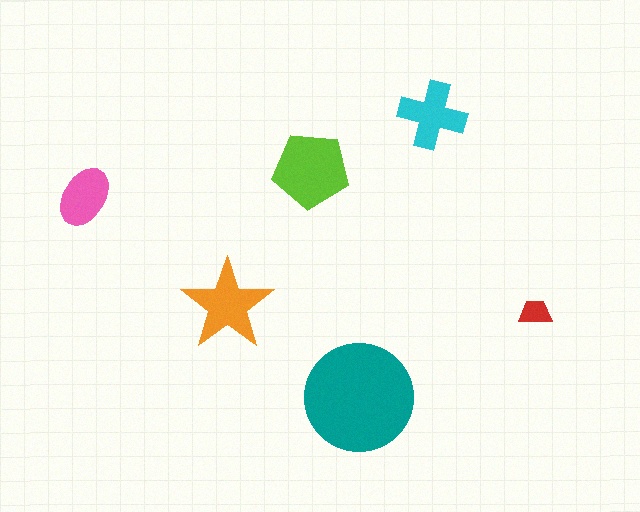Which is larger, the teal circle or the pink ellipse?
The teal circle.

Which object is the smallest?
The red trapezoid.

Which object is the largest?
The teal circle.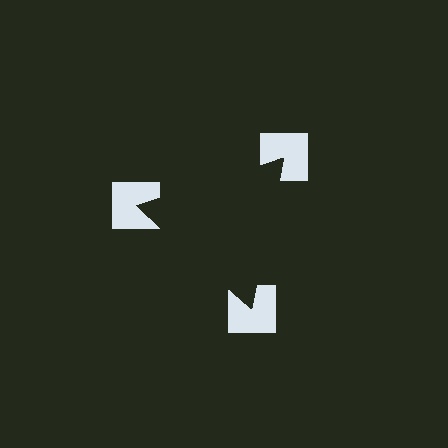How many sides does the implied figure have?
3 sides.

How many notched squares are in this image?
There are 3 — one at each vertex of the illusory triangle.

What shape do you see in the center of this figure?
An illusory triangle — its edges are inferred from the aligned wedge cuts in the notched squares, not physically drawn.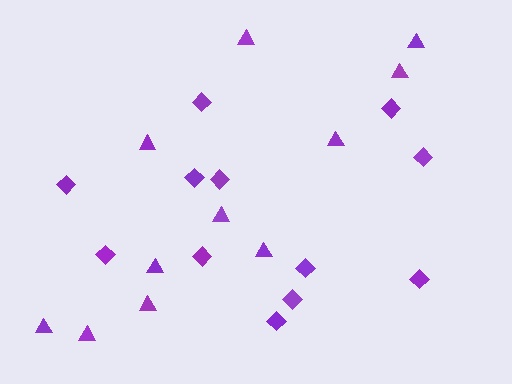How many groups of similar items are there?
There are 2 groups: one group of diamonds (12) and one group of triangles (11).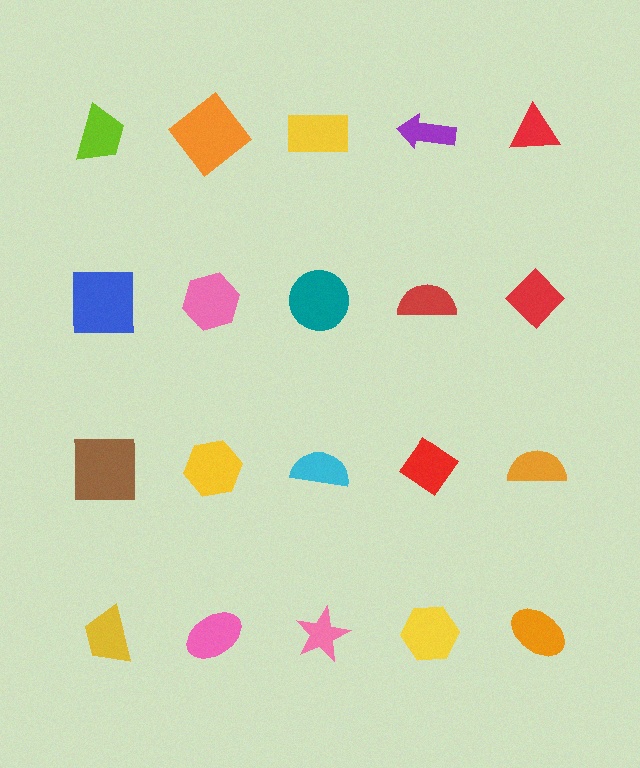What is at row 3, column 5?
An orange semicircle.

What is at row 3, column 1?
A brown square.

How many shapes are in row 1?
5 shapes.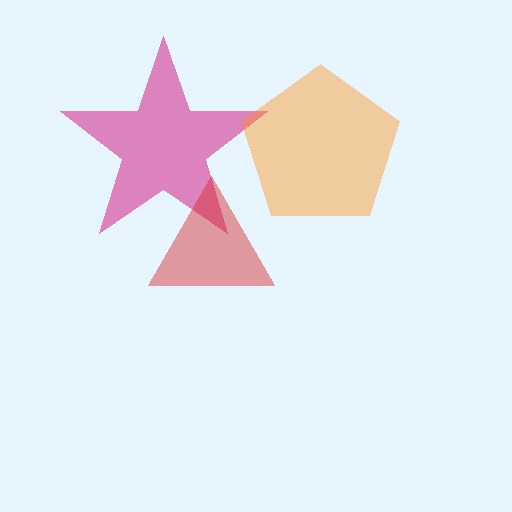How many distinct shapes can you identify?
There are 3 distinct shapes: a magenta star, a red triangle, an orange pentagon.